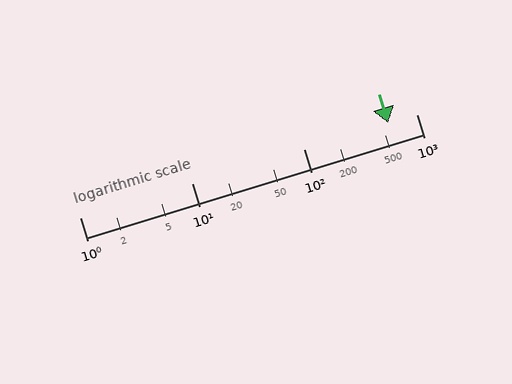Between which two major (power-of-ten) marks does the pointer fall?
The pointer is between 100 and 1000.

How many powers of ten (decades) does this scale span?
The scale spans 3 decades, from 1 to 1000.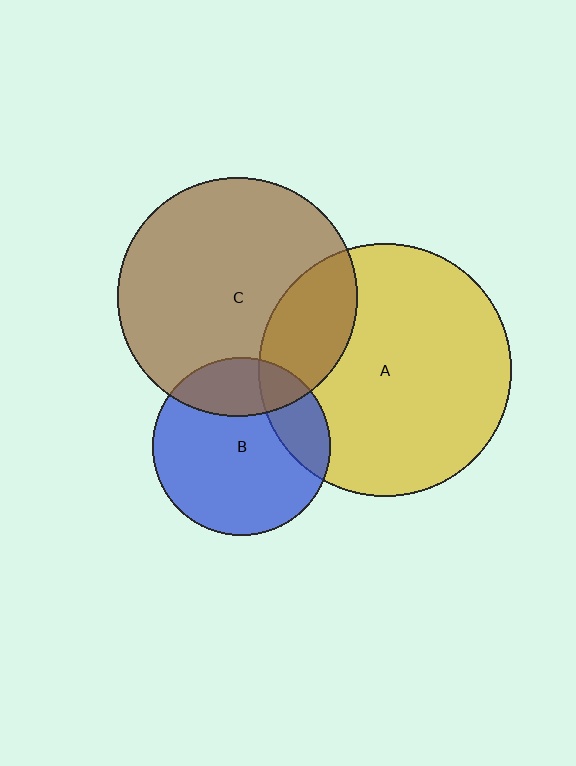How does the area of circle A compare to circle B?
Approximately 2.0 times.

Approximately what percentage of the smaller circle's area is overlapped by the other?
Approximately 25%.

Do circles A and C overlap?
Yes.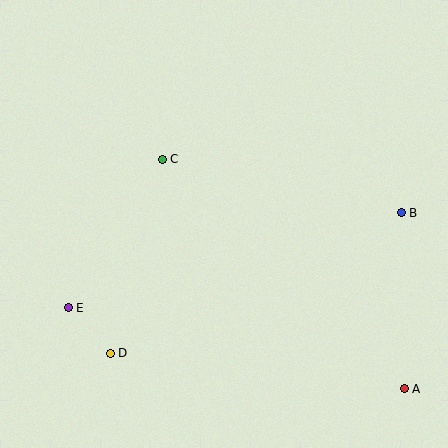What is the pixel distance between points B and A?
The distance between B and A is 176 pixels.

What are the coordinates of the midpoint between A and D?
The midpoint between A and D is at (257, 371).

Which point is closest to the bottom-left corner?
Point D is closest to the bottom-left corner.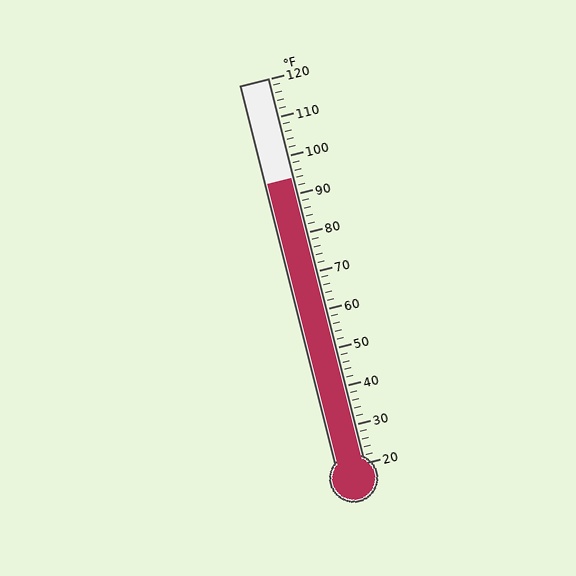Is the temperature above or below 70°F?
The temperature is above 70°F.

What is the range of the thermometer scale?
The thermometer scale ranges from 20°F to 120°F.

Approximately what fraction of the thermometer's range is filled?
The thermometer is filled to approximately 75% of its range.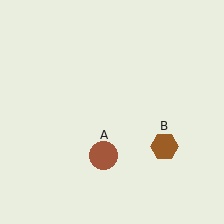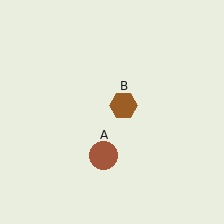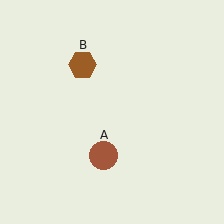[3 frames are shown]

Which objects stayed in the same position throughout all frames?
Brown circle (object A) remained stationary.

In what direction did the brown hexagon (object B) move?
The brown hexagon (object B) moved up and to the left.